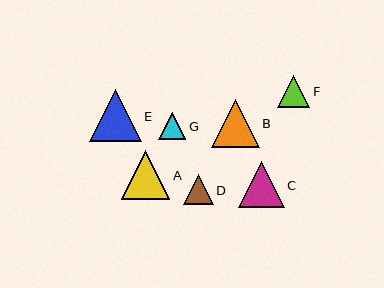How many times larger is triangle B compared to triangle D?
Triangle B is approximately 1.6 times the size of triangle D.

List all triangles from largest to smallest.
From largest to smallest: E, A, B, C, F, D, G.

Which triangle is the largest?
Triangle E is the largest with a size of approximately 52 pixels.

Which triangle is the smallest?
Triangle G is the smallest with a size of approximately 28 pixels.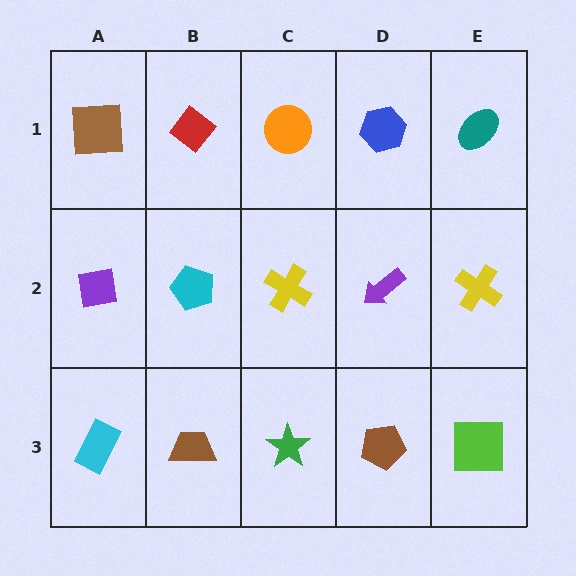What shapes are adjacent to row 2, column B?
A red diamond (row 1, column B), a brown trapezoid (row 3, column B), a purple square (row 2, column A), a yellow cross (row 2, column C).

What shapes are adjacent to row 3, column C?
A yellow cross (row 2, column C), a brown trapezoid (row 3, column B), a brown pentagon (row 3, column D).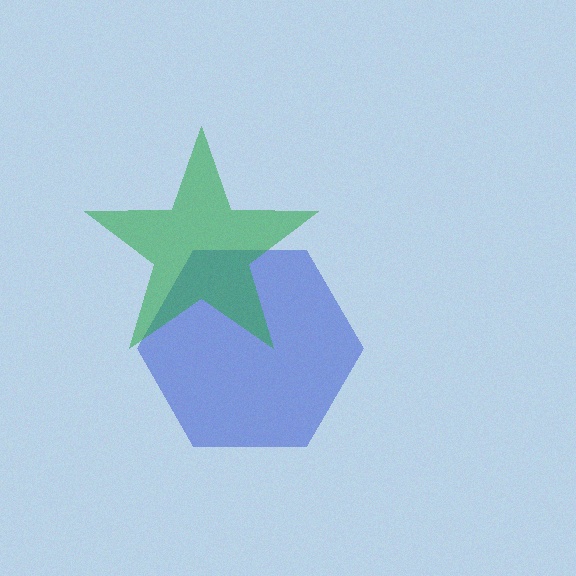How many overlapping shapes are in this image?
There are 2 overlapping shapes in the image.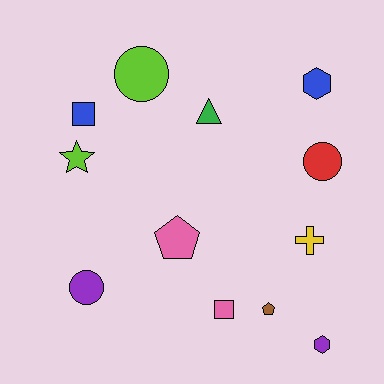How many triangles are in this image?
There is 1 triangle.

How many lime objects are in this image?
There are 2 lime objects.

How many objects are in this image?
There are 12 objects.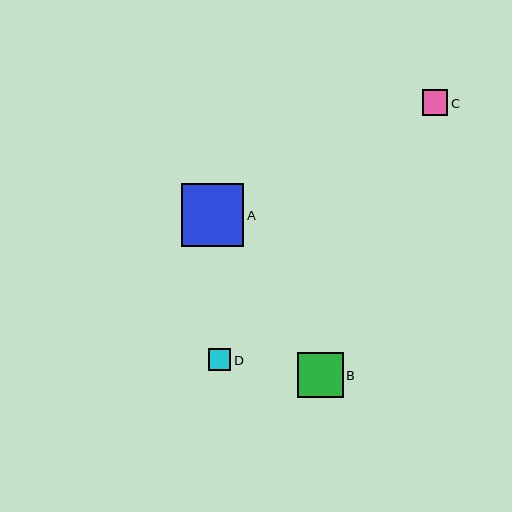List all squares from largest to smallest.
From largest to smallest: A, B, C, D.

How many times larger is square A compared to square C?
Square A is approximately 2.5 times the size of square C.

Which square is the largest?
Square A is the largest with a size of approximately 63 pixels.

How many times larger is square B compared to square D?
Square B is approximately 2.1 times the size of square D.